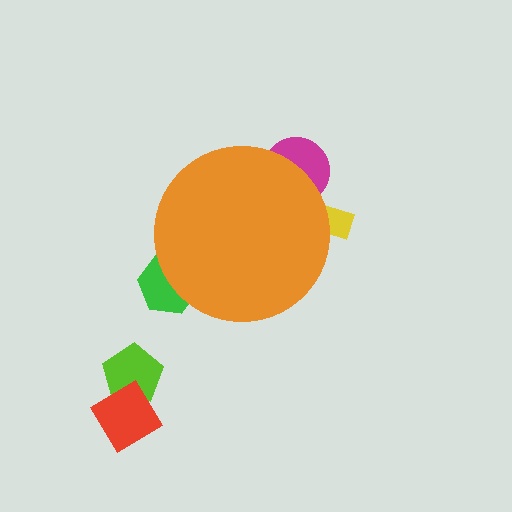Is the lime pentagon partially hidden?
No, the lime pentagon is fully visible.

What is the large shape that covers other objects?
An orange circle.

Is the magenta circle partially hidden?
Yes, the magenta circle is partially hidden behind the orange circle.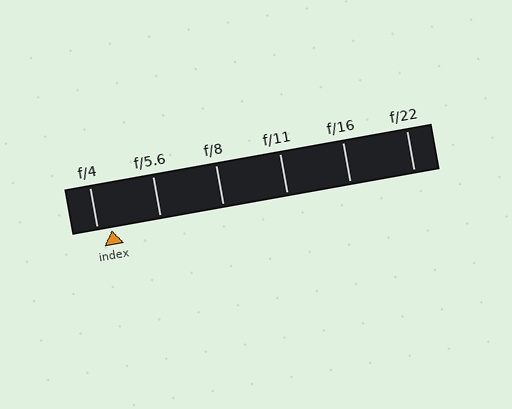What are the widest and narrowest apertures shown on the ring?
The widest aperture shown is f/4 and the narrowest is f/22.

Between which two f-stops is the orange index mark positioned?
The index mark is between f/4 and f/5.6.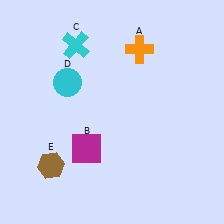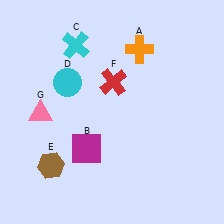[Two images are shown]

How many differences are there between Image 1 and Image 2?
There are 2 differences between the two images.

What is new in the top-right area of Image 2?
A red cross (F) was added in the top-right area of Image 2.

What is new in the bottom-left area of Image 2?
A pink triangle (G) was added in the bottom-left area of Image 2.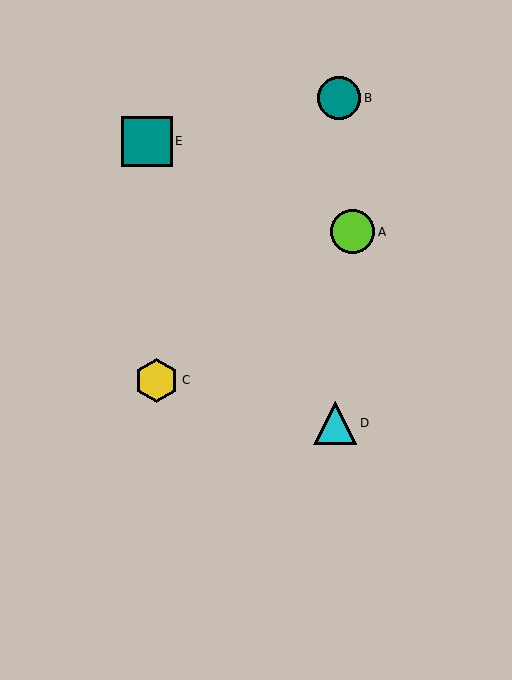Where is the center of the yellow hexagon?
The center of the yellow hexagon is at (157, 380).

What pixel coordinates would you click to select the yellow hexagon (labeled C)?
Click at (157, 380) to select the yellow hexagon C.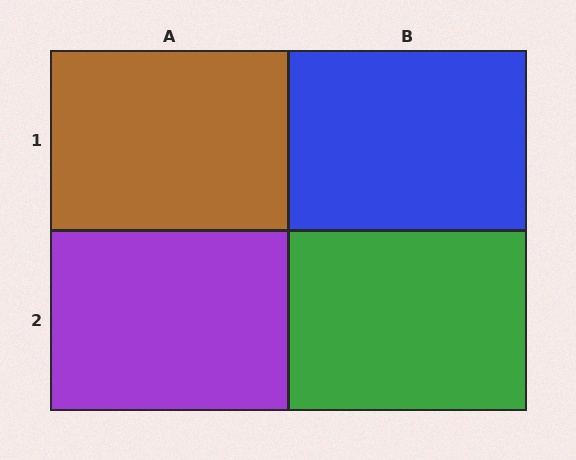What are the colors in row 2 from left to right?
Purple, green.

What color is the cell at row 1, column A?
Brown.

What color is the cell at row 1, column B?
Blue.